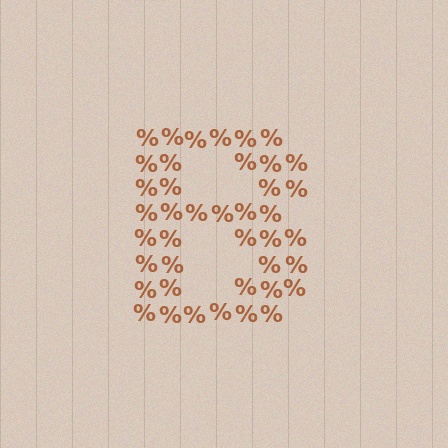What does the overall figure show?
The overall figure shows the letter B.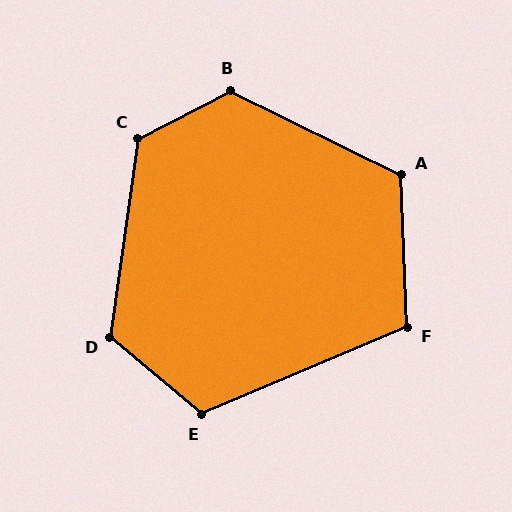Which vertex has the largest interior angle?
B, at approximately 127 degrees.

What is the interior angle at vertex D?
Approximately 122 degrees (obtuse).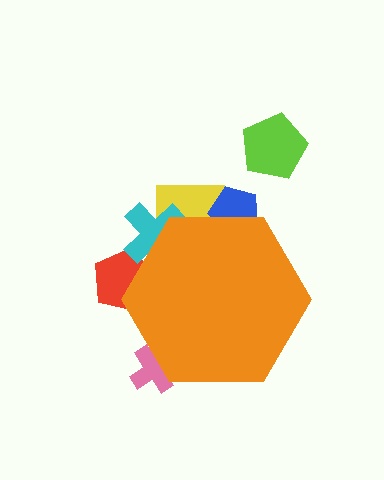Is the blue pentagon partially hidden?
Yes, the blue pentagon is partially hidden behind the orange hexagon.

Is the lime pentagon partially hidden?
No, the lime pentagon is fully visible.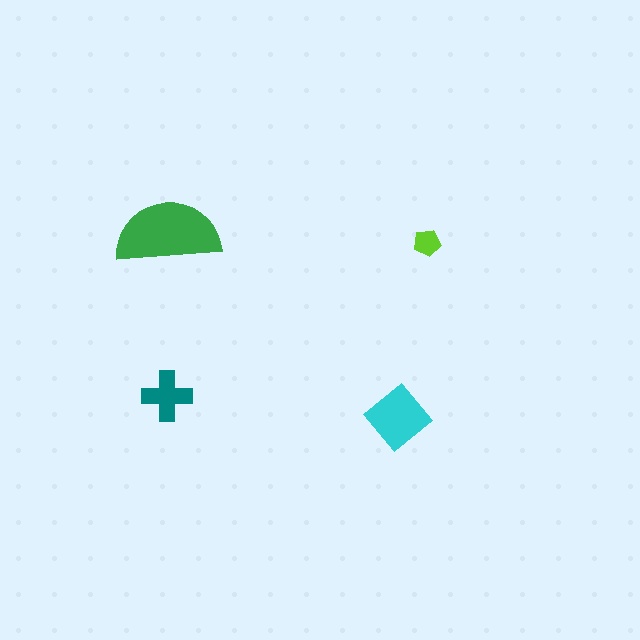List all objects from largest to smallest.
The green semicircle, the cyan diamond, the teal cross, the lime pentagon.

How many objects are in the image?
There are 4 objects in the image.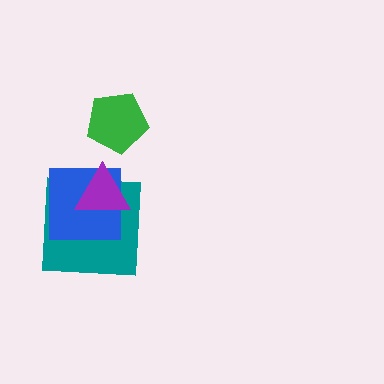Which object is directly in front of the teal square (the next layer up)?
The blue square is directly in front of the teal square.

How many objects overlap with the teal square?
2 objects overlap with the teal square.